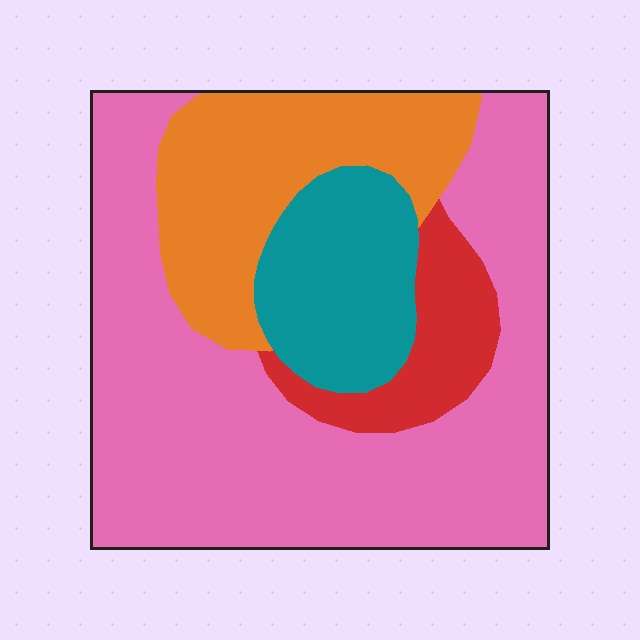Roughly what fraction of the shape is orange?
Orange takes up between a sixth and a third of the shape.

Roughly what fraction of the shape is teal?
Teal takes up less than a quarter of the shape.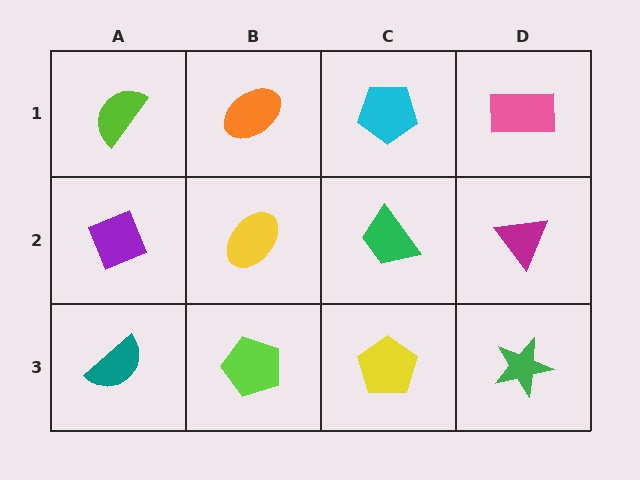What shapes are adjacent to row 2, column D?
A pink rectangle (row 1, column D), a green star (row 3, column D), a green trapezoid (row 2, column C).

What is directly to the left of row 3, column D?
A yellow pentagon.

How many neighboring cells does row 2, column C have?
4.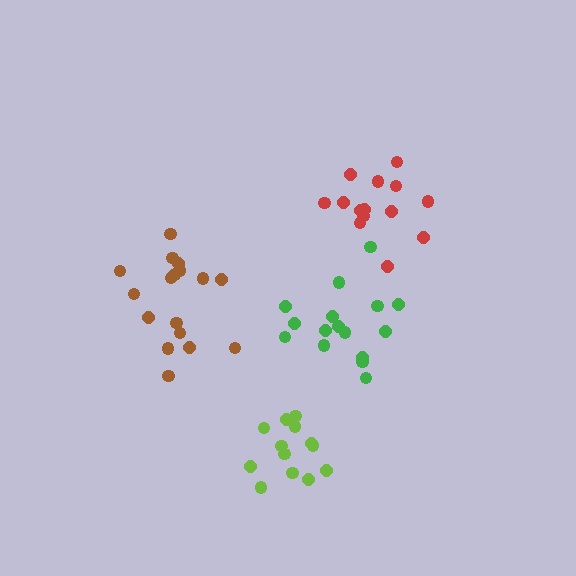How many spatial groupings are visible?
There are 4 spatial groupings.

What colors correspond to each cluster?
The clusters are colored: green, red, lime, brown.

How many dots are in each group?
Group 1: 16 dots, Group 2: 14 dots, Group 3: 13 dots, Group 4: 18 dots (61 total).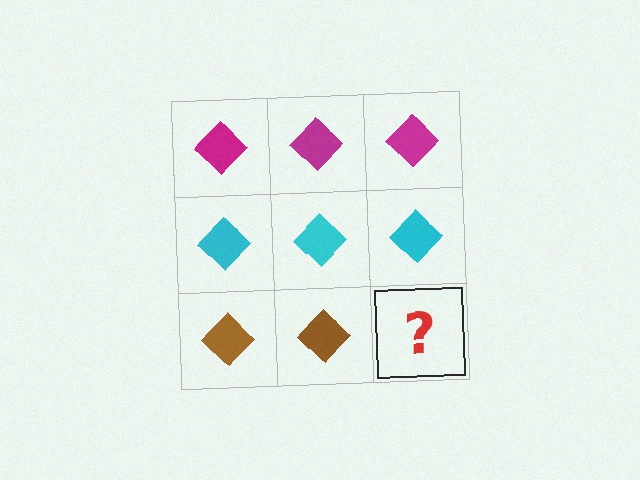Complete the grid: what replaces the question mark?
The question mark should be replaced with a brown diamond.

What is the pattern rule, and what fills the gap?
The rule is that each row has a consistent color. The gap should be filled with a brown diamond.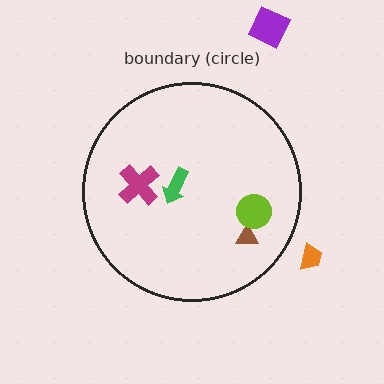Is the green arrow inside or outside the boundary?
Inside.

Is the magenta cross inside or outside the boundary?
Inside.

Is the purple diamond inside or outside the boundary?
Outside.